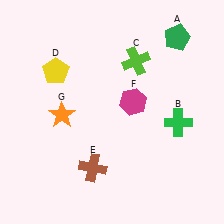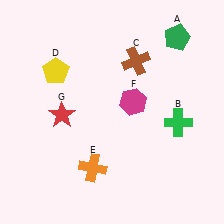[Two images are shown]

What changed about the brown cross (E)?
In Image 1, E is brown. In Image 2, it changed to orange.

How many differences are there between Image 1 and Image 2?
There are 3 differences between the two images.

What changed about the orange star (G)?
In Image 1, G is orange. In Image 2, it changed to red.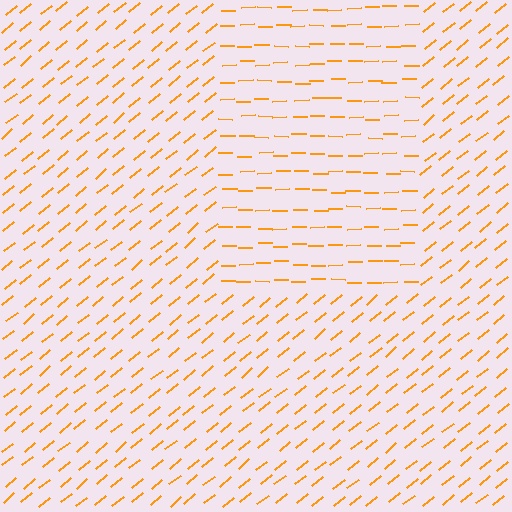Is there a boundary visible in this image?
Yes, there is a texture boundary formed by a change in line orientation.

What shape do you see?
I see a rectangle.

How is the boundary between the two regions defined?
The boundary is defined purely by a change in line orientation (approximately 39 degrees difference). All lines are the same color and thickness.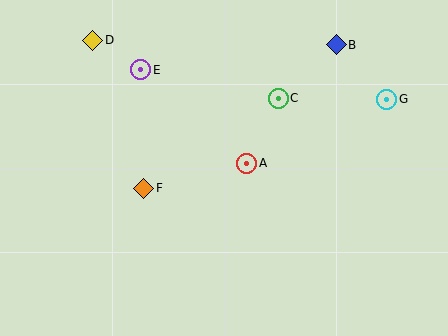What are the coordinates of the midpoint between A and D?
The midpoint between A and D is at (170, 102).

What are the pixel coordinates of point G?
Point G is at (387, 99).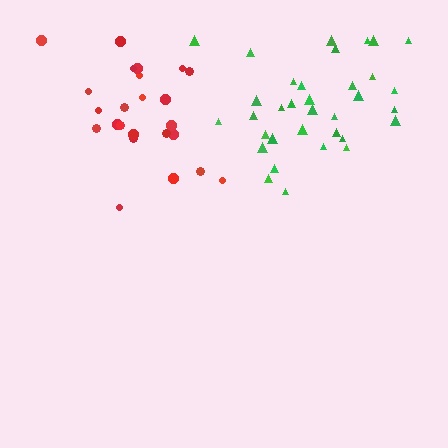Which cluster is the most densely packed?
Green.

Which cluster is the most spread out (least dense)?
Red.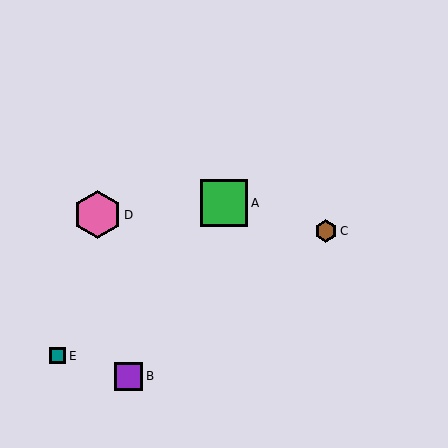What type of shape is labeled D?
Shape D is a pink hexagon.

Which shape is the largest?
The pink hexagon (labeled D) is the largest.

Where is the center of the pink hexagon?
The center of the pink hexagon is at (98, 215).